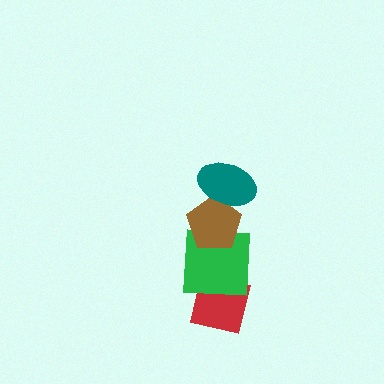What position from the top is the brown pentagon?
The brown pentagon is 2nd from the top.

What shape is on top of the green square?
The brown pentagon is on top of the green square.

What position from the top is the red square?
The red square is 4th from the top.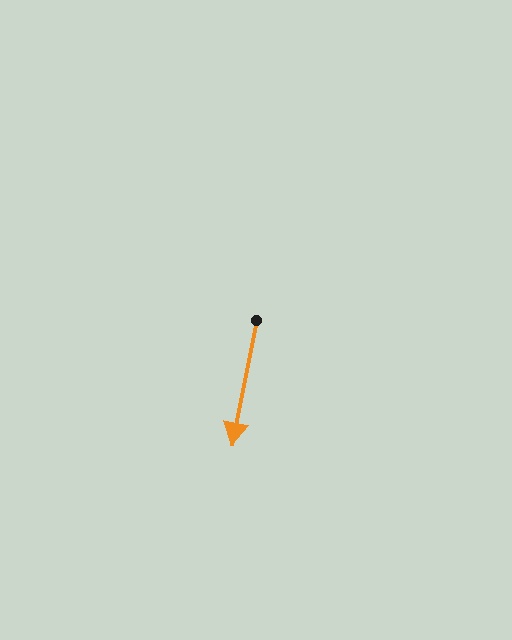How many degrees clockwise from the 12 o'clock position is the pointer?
Approximately 191 degrees.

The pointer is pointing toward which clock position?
Roughly 6 o'clock.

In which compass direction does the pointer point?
South.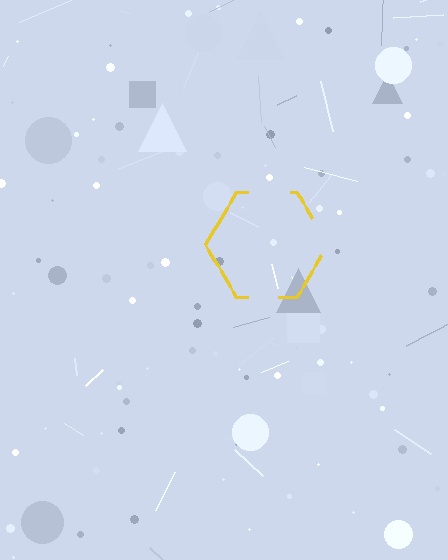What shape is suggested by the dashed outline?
The dashed outline suggests a hexagon.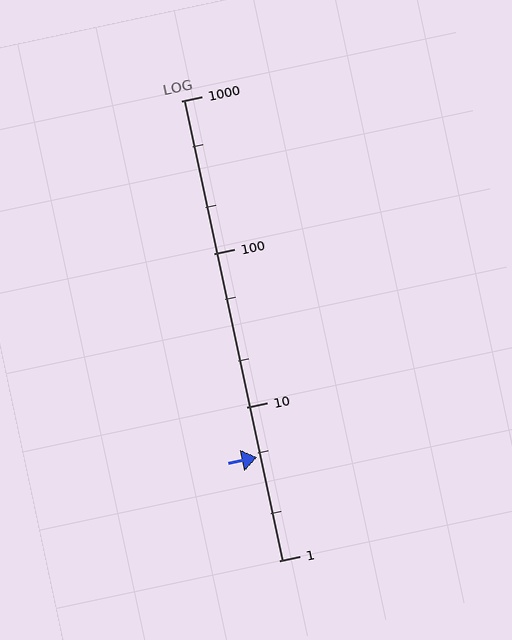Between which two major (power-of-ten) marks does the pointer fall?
The pointer is between 1 and 10.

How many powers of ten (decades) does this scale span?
The scale spans 3 decades, from 1 to 1000.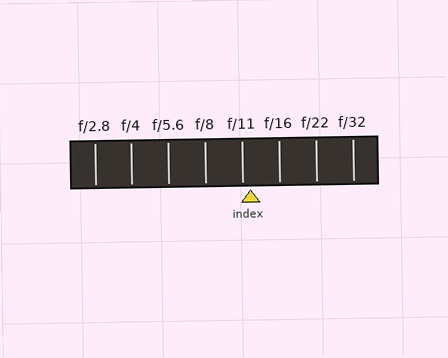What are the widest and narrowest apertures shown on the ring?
The widest aperture shown is f/2.8 and the narrowest is f/32.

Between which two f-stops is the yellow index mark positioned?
The index mark is between f/11 and f/16.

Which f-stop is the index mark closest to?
The index mark is closest to f/11.